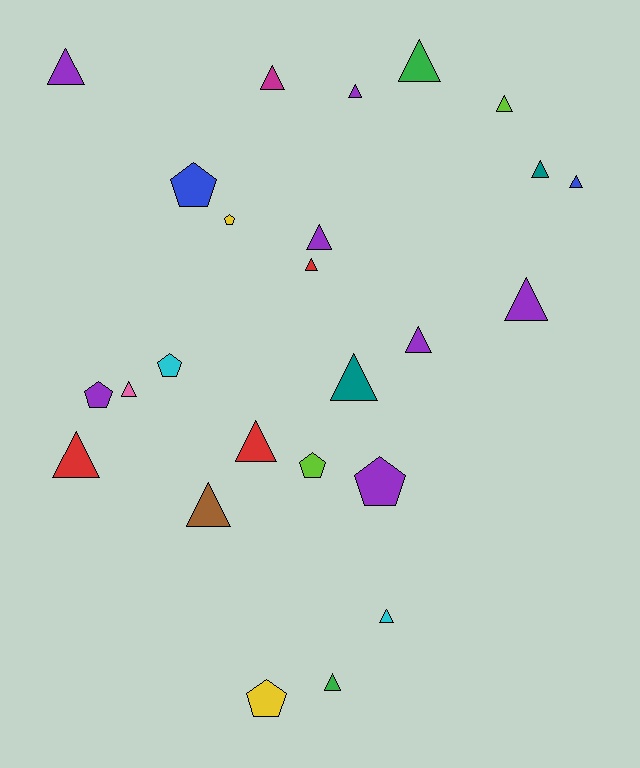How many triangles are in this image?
There are 18 triangles.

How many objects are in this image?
There are 25 objects.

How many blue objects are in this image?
There are 2 blue objects.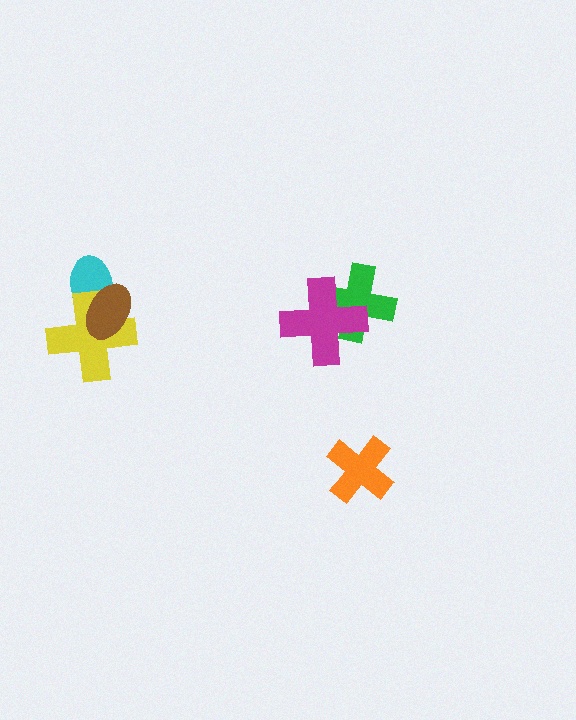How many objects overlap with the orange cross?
0 objects overlap with the orange cross.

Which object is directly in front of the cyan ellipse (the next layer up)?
The yellow cross is directly in front of the cyan ellipse.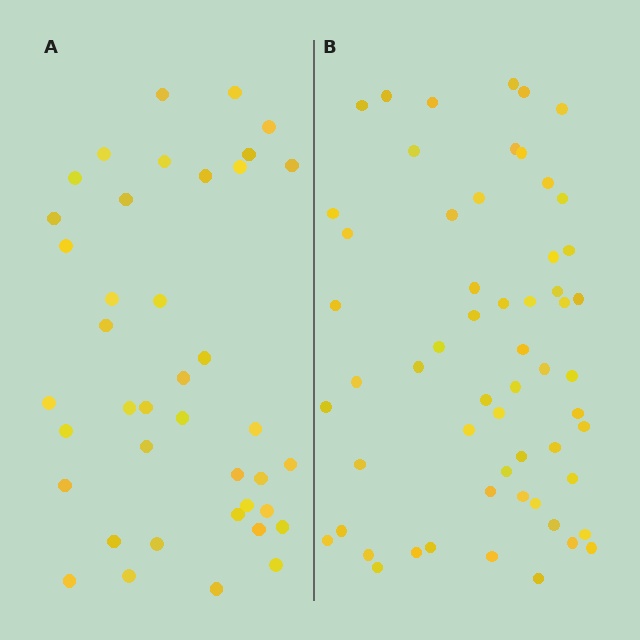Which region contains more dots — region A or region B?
Region B (the right region) has more dots.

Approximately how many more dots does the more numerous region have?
Region B has approximately 20 more dots than region A.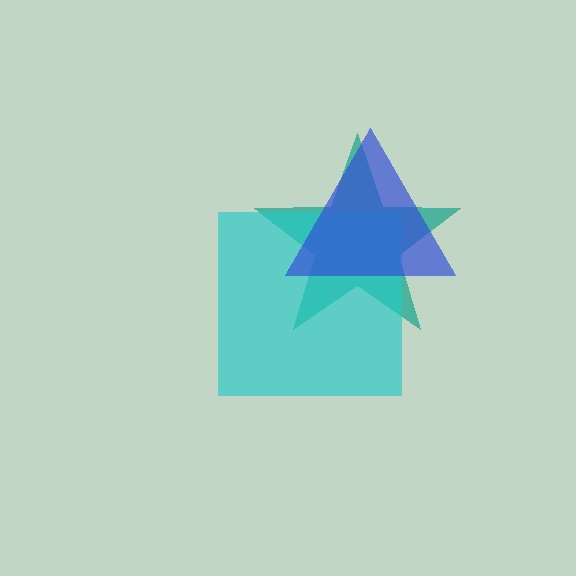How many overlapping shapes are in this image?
There are 3 overlapping shapes in the image.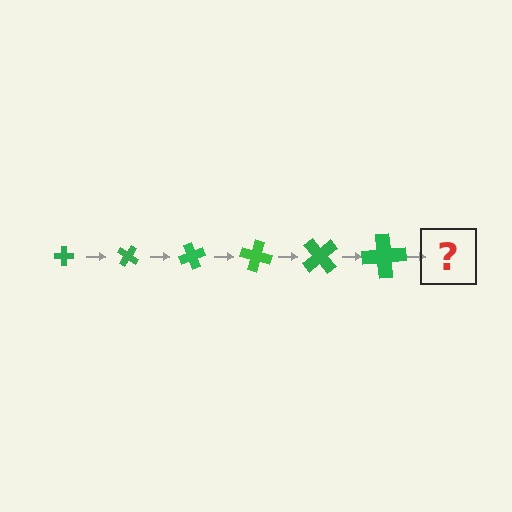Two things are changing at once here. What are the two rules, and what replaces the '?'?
The two rules are that the cross grows larger each step and it rotates 35 degrees each step. The '?' should be a cross, larger than the previous one and rotated 210 degrees from the start.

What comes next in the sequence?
The next element should be a cross, larger than the previous one and rotated 210 degrees from the start.